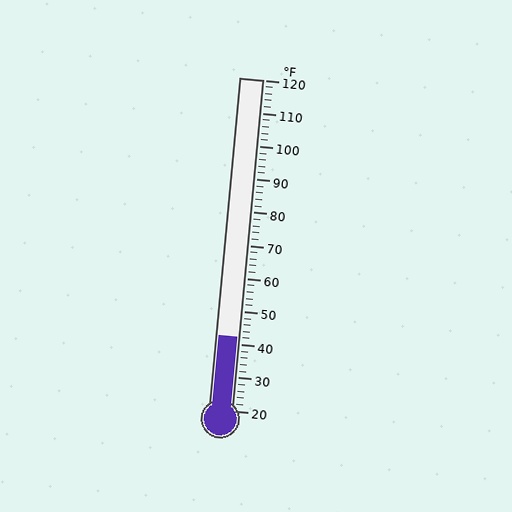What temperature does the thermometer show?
The thermometer shows approximately 42°F.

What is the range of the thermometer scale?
The thermometer scale ranges from 20°F to 120°F.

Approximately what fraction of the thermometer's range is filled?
The thermometer is filled to approximately 20% of its range.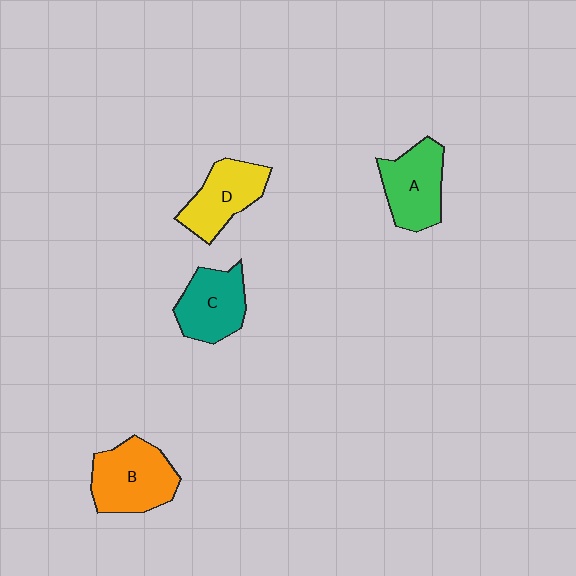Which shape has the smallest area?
Shape D (yellow).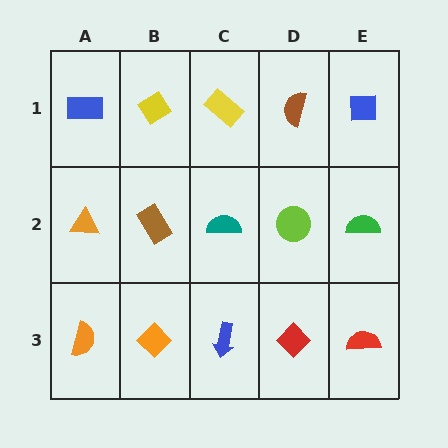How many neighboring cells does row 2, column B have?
4.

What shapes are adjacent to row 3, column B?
A brown rectangle (row 2, column B), an orange semicircle (row 3, column A), a blue arrow (row 3, column C).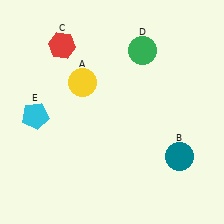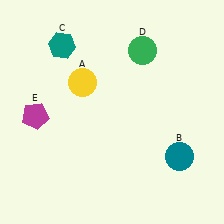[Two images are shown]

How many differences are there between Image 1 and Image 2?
There are 2 differences between the two images.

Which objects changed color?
C changed from red to teal. E changed from cyan to magenta.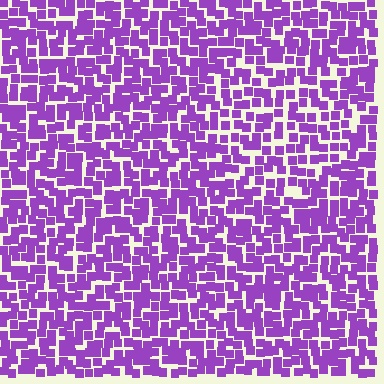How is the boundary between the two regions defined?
The boundary is defined by a change in element density (approximately 1.4x ratio). All elements are the same color, size, and shape.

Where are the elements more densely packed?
The elements are more densely packed outside the circle boundary.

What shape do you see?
I see a circle.